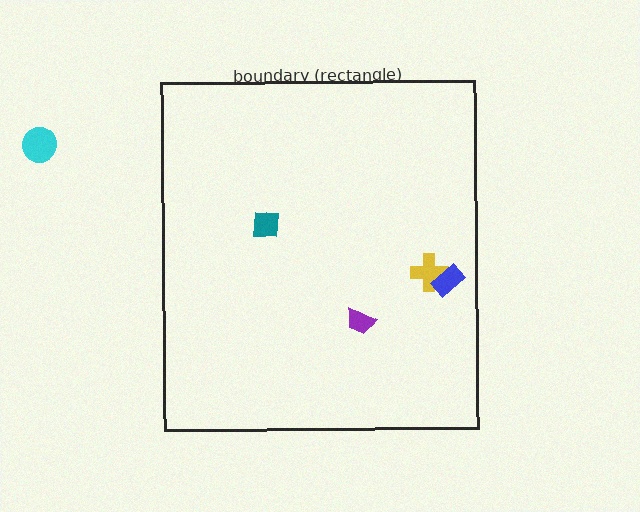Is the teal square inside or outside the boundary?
Inside.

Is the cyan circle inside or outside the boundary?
Outside.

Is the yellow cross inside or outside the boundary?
Inside.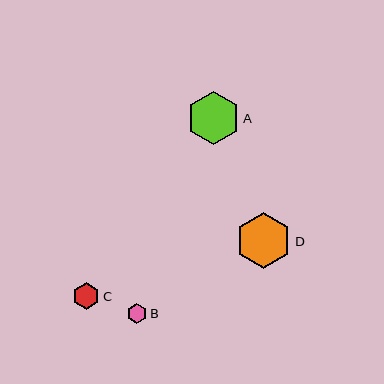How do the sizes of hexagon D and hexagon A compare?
Hexagon D and hexagon A are approximately the same size.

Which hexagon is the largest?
Hexagon D is the largest with a size of approximately 56 pixels.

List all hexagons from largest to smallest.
From largest to smallest: D, A, C, B.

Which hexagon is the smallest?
Hexagon B is the smallest with a size of approximately 20 pixels.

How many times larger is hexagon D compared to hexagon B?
Hexagon D is approximately 2.8 times the size of hexagon B.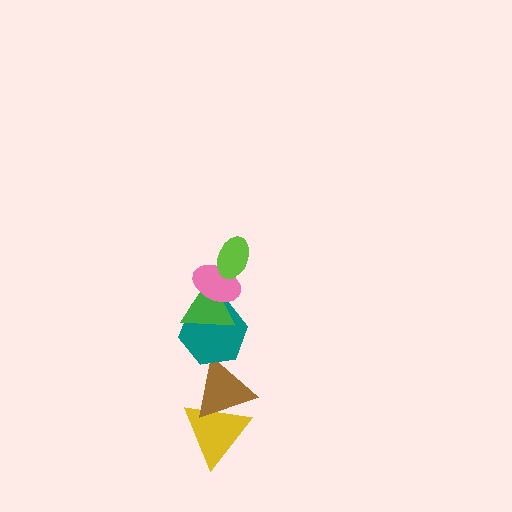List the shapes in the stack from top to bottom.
From top to bottom: the lime ellipse, the pink ellipse, the green triangle, the teal hexagon, the brown triangle, the yellow triangle.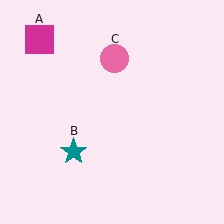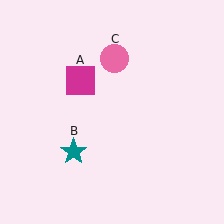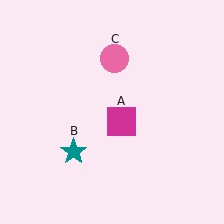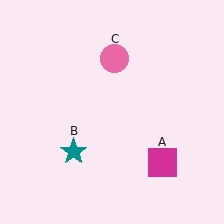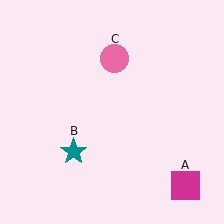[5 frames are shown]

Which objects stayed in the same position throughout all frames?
Teal star (object B) and pink circle (object C) remained stationary.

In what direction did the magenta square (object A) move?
The magenta square (object A) moved down and to the right.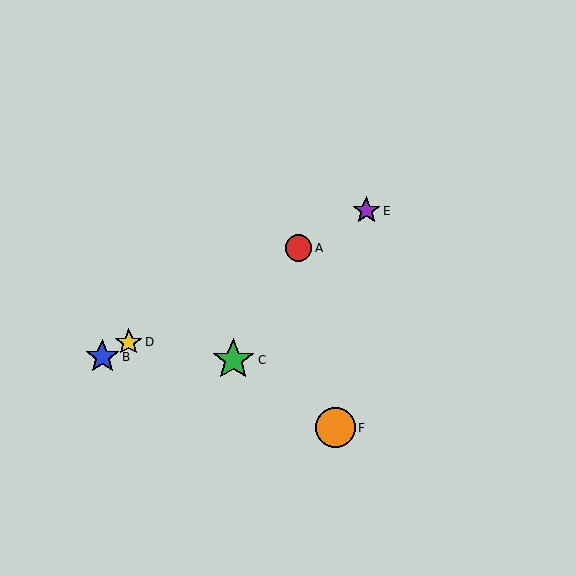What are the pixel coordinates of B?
Object B is at (102, 357).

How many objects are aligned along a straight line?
4 objects (A, B, D, E) are aligned along a straight line.